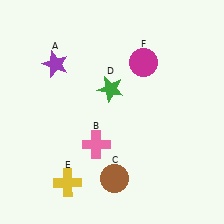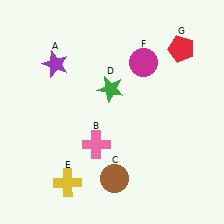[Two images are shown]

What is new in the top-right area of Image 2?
A red pentagon (G) was added in the top-right area of Image 2.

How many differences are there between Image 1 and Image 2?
There is 1 difference between the two images.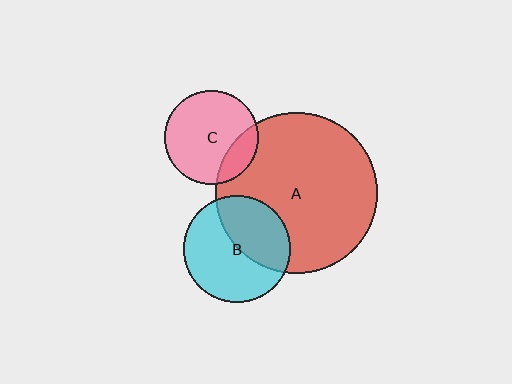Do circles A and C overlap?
Yes.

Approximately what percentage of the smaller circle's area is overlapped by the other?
Approximately 20%.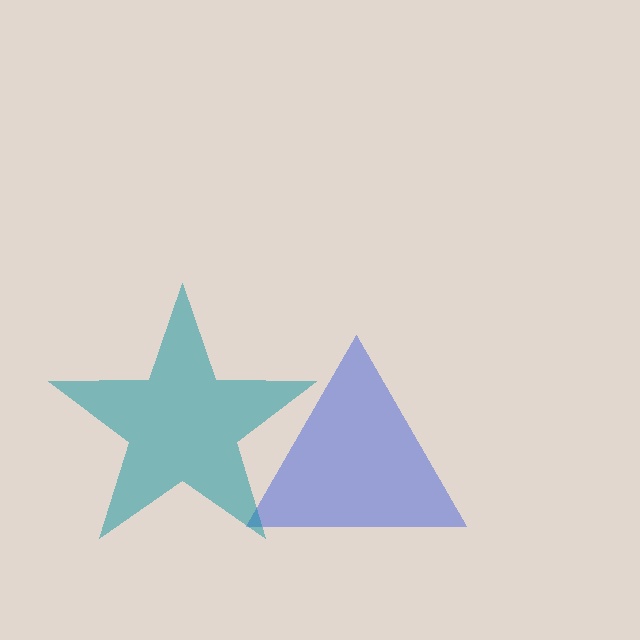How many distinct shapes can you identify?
There are 2 distinct shapes: a blue triangle, a teal star.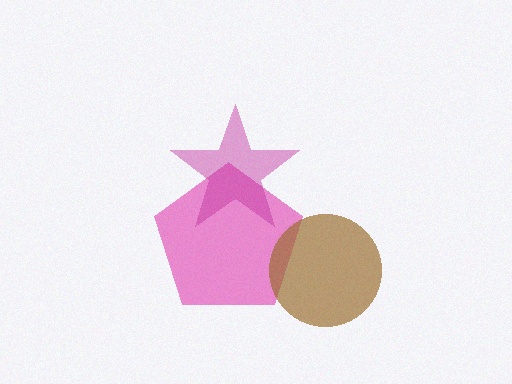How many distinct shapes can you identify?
There are 3 distinct shapes: a pink pentagon, a magenta star, a brown circle.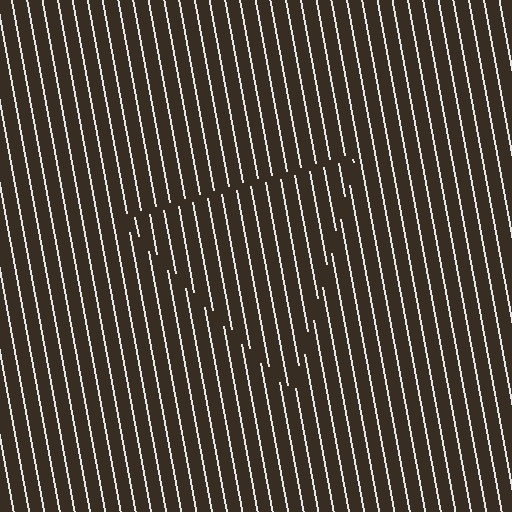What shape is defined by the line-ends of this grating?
An illusory triangle. The interior of the shape contains the same grating, shifted by half a period — the contour is defined by the phase discontinuity where line-ends from the inner and outer gratings abut.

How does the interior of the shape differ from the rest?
The interior of the shape contains the same grating, shifted by half a period — the contour is defined by the phase discontinuity where line-ends from the inner and outer gratings abut.